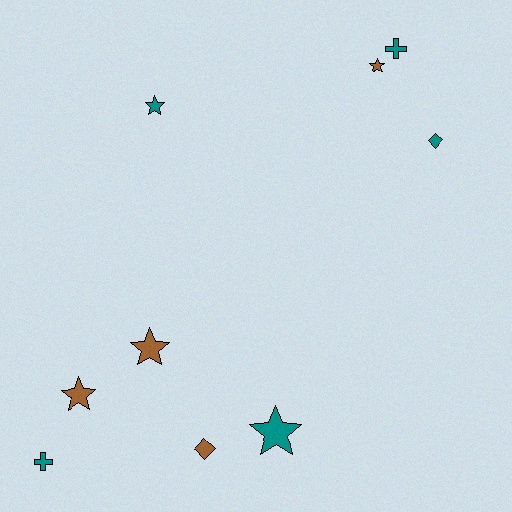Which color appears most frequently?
Teal, with 5 objects.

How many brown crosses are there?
There are no brown crosses.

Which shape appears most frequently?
Star, with 5 objects.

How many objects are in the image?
There are 9 objects.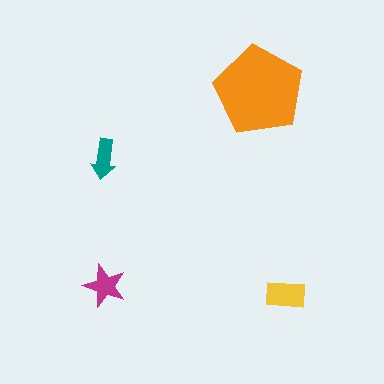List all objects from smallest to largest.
The teal arrow, the magenta star, the yellow rectangle, the orange pentagon.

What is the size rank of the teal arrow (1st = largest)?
4th.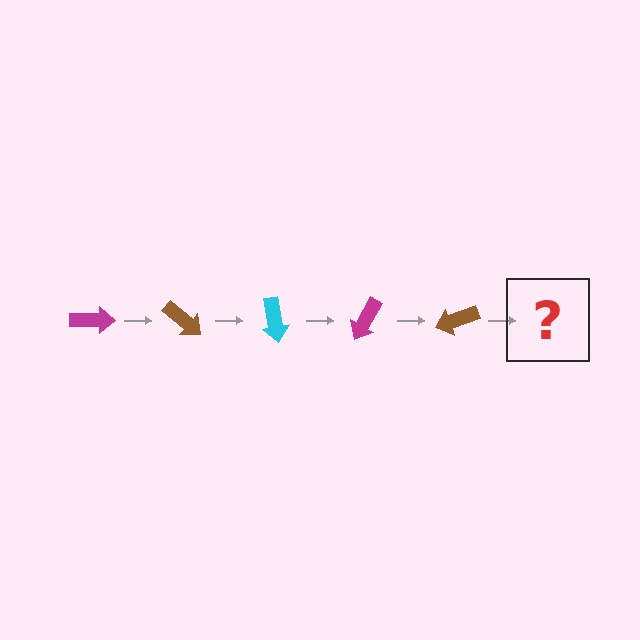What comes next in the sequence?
The next element should be a cyan arrow, rotated 200 degrees from the start.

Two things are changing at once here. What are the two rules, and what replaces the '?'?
The two rules are that it rotates 40 degrees each step and the color cycles through magenta, brown, and cyan. The '?' should be a cyan arrow, rotated 200 degrees from the start.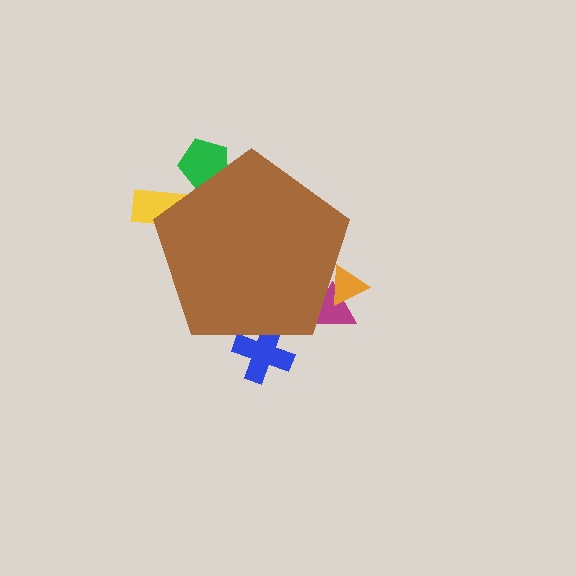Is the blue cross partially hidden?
Yes, the blue cross is partially hidden behind the brown pentagon.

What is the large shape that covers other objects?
A brown pentagon.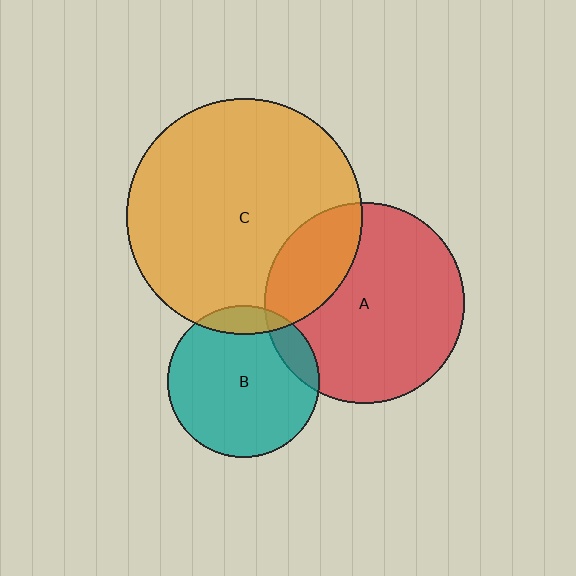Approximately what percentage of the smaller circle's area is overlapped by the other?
Approximately 25%.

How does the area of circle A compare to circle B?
Approximately 1.7 times.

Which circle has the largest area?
Circle C (orange).